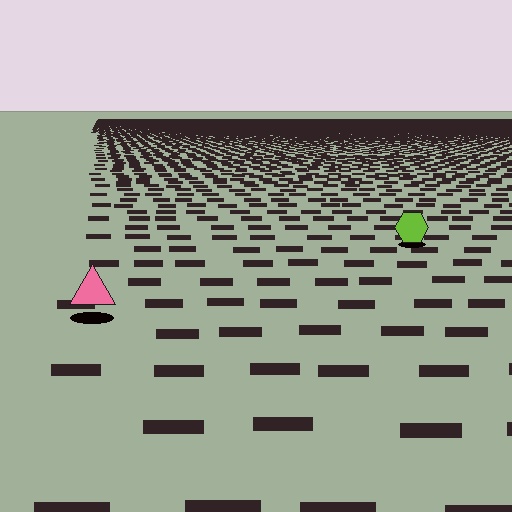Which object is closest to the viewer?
The pink triangle is closest. The texture marks near it are larger and more spread out.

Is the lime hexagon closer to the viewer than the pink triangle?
No. The pink triangle is closer — you can tell from the texture gradient: the ground texture is coarser near it.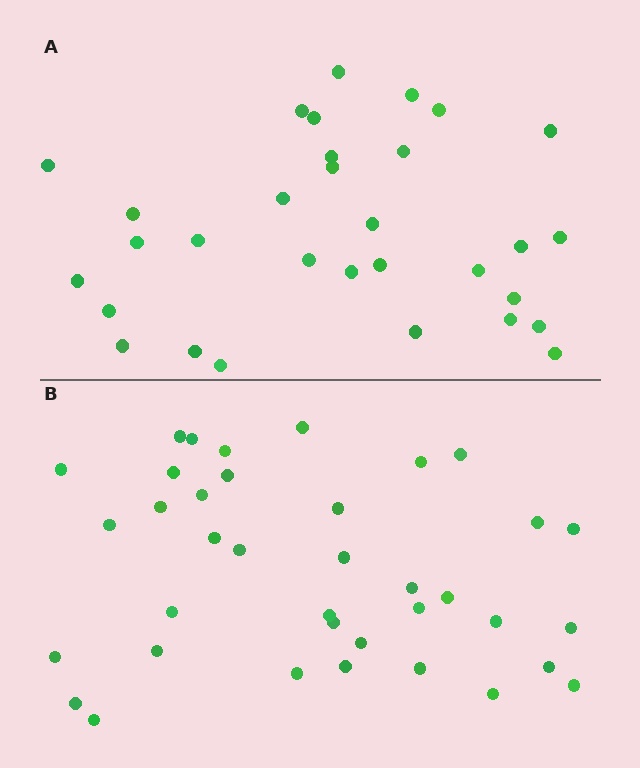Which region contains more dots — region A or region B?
Region B (the bottom region) has more dots.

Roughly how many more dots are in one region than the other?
Region B has about 6 more dots than region A.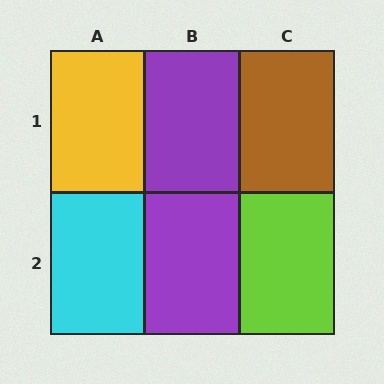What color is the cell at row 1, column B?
Purple.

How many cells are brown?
1 cell is brown.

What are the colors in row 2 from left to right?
Cyan, purple, lime.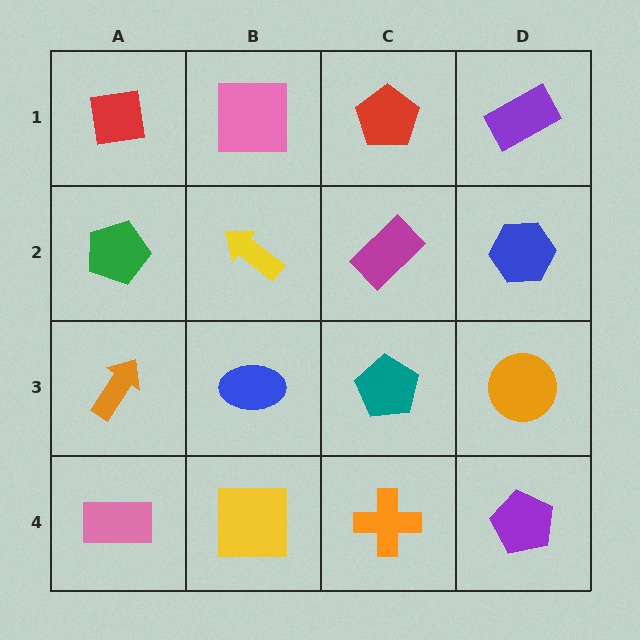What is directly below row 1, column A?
A green pentagon.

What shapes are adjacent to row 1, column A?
A green pentagon (row 2, column A), a pink square (row 1, column B).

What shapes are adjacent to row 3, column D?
A blue hexagon (row 2, column D), a purple pentagon (row 4, column D), a teal pentagon (row 3, column C).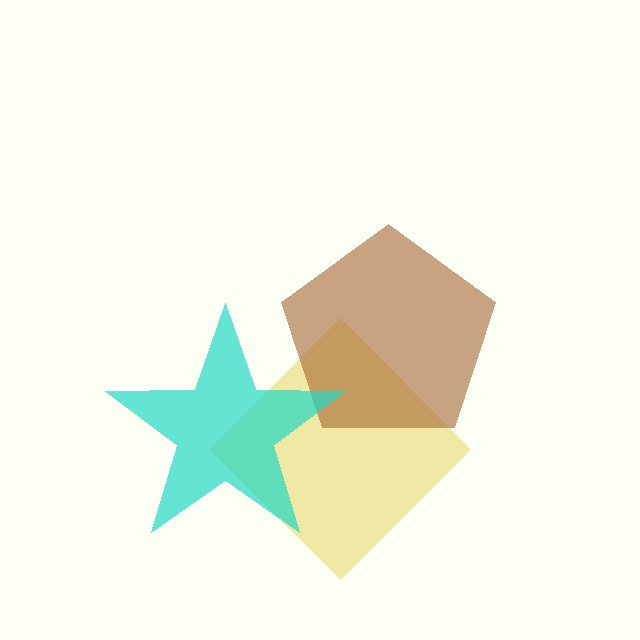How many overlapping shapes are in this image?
There are 3 overlapping shapes in the image.